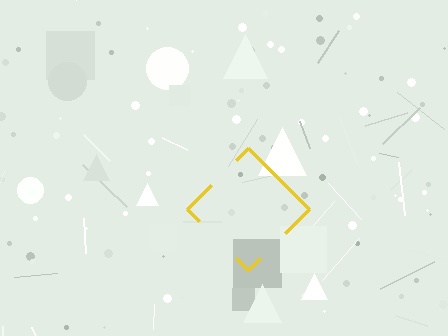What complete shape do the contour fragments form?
The contour fragments form a diamond.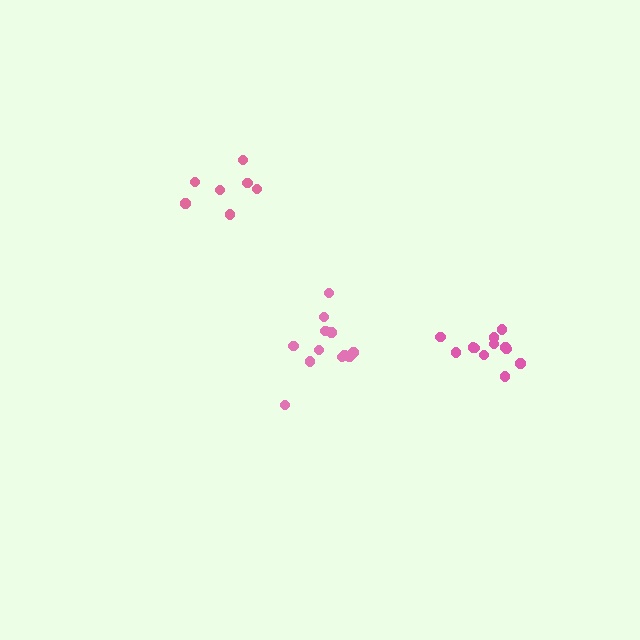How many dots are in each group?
Group 1: 7 dots, Group 2: 12 dots, Group 3: 13 dots (32 total).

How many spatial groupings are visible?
There are 3 spatial groupings.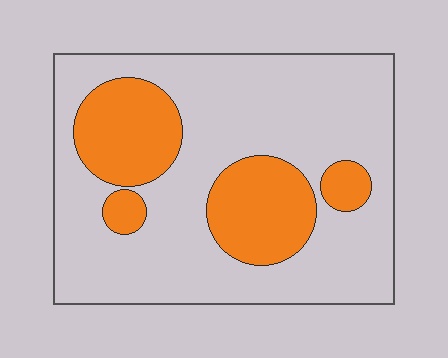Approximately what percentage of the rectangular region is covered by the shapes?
Approximately 25%.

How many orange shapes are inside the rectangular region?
4.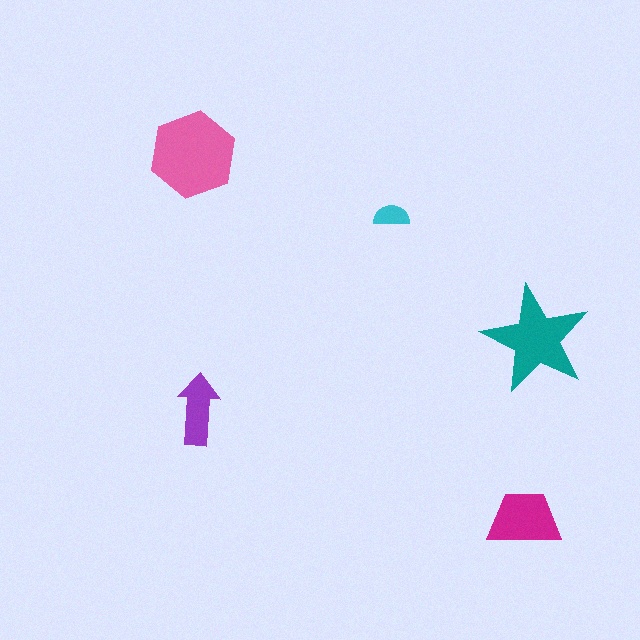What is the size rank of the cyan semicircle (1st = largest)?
5th.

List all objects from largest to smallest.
The pink hexagon, the teal star, the magenta trapezoid, the purple arrow, the cyan semicircle.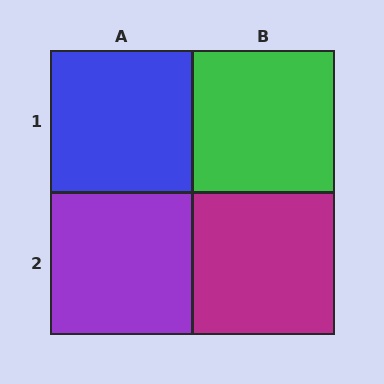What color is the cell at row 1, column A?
Blue.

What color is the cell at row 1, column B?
Green.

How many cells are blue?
1 cell is blue.